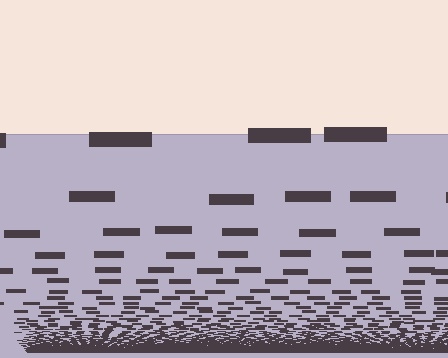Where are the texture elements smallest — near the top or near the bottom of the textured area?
Near the bottom.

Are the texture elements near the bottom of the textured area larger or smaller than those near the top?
Smaller. The gradient is inverted — elements near the bottom are smaller and denser.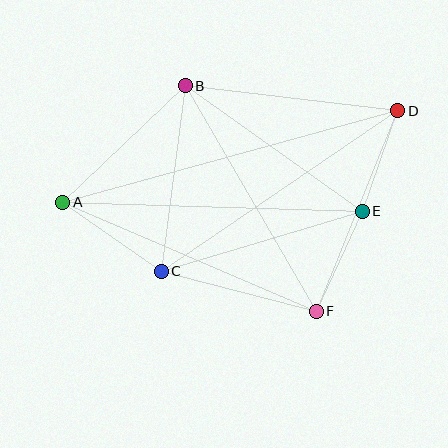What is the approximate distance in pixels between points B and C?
The distance between B and C is approximately 187 pixels.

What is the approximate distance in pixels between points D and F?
The distance between D and F is approximately 216 pixels.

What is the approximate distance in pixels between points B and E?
The distance between B and E is approximately 217 pixels.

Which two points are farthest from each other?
Points A and D are farthest from each other.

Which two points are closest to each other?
Points D and E are closest to each other.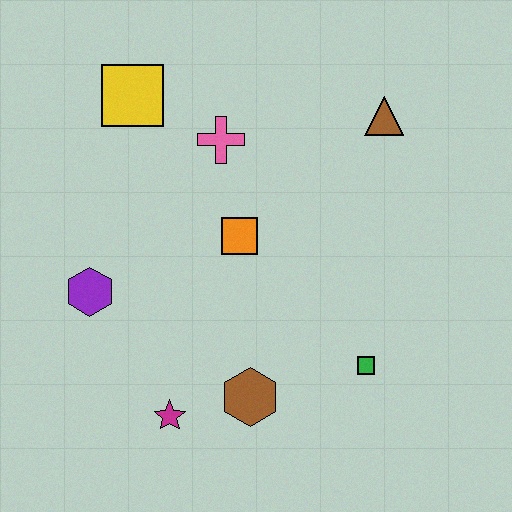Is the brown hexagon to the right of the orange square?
Yes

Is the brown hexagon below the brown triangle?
Yes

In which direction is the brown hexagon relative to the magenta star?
The brown hexagon is to the right of the magenta star.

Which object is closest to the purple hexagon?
The magenta star is closest to the purple hexagon.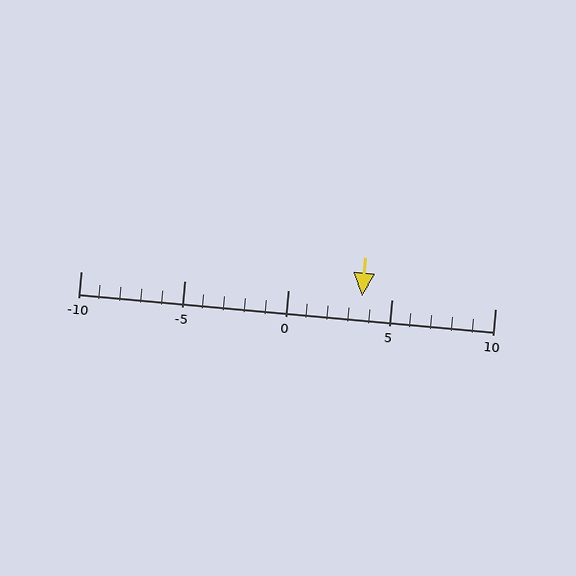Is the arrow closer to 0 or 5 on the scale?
The arrow is closer to 5.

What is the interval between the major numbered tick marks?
The major tick marks are spaced 5 units apart.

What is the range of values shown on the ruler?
The ruler shows values from -10 to 10.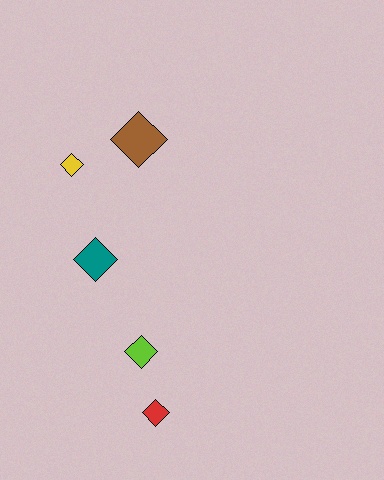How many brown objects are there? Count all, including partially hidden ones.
There is 1 brown object.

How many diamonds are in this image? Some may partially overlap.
There are 5 diamonds.